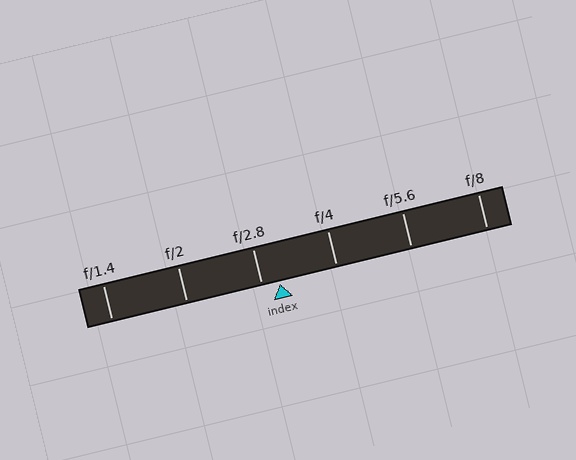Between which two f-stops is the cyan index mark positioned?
The index mark is between f/2.8 and f/4.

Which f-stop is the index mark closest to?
The index mark is closest to f/2.8.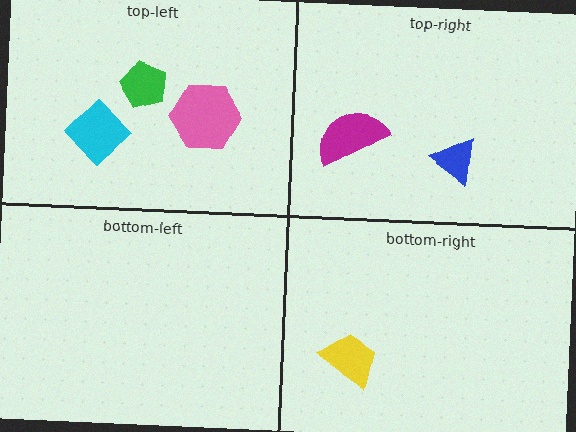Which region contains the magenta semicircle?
The top-right region.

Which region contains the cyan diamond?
The top-left region.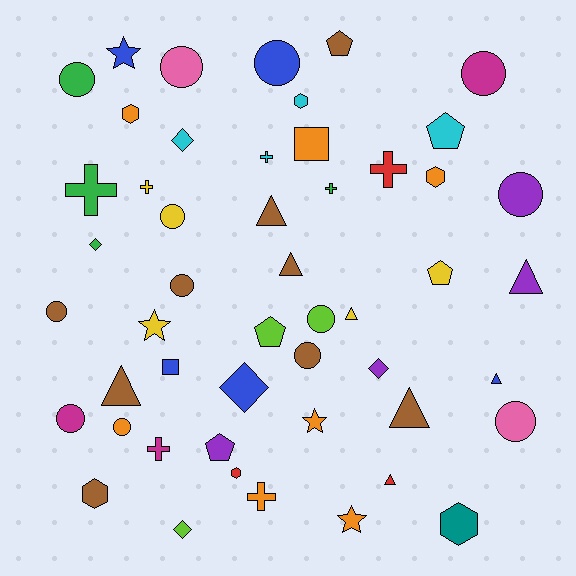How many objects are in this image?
There are 50 objects.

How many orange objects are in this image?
There are 7 orange objects.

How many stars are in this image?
There are 4 stars.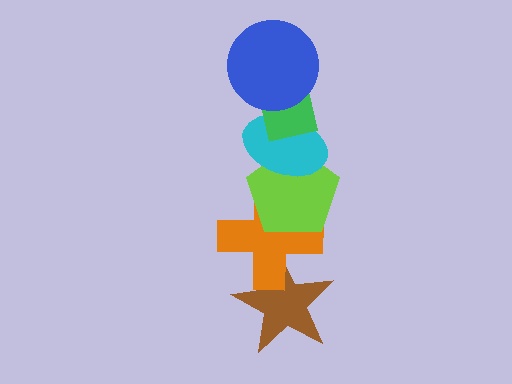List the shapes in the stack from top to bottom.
From top to bottom: the blue circle, the green rectangle, the cyan ellipse, the lime pentagon, the orange cross, the brown star.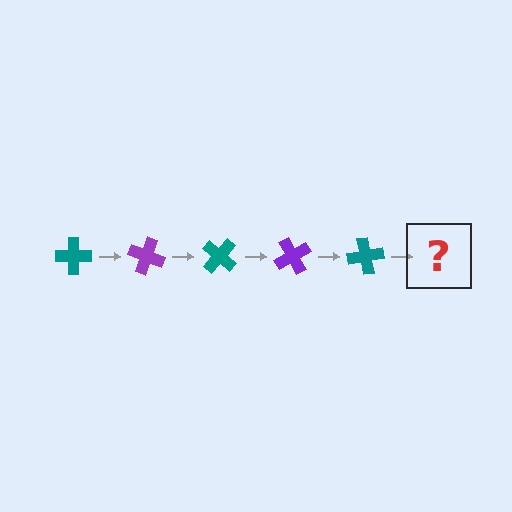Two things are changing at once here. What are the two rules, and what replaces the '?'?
The two rules are that it rotates 20 degrees each step and the color cycles through teal and purple. The '?' should be a purple cross, rotated 100 degrees from the start.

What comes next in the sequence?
The next element should be a purple cross, rotated 100 degrees from the start.